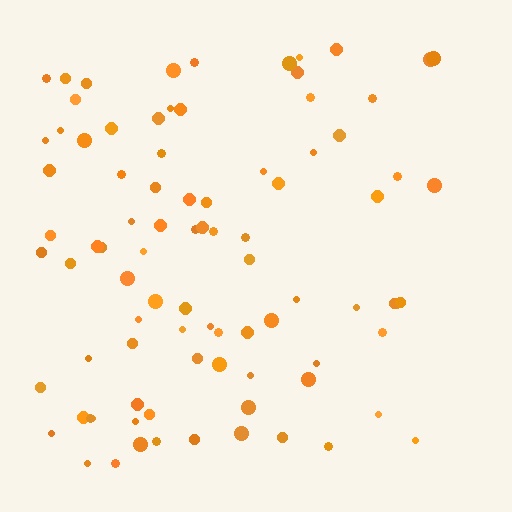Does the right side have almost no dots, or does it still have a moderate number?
Still a moderate number, just noticeably fewer than the left.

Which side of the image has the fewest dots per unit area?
The right.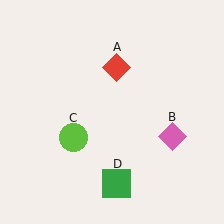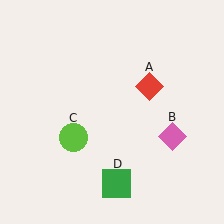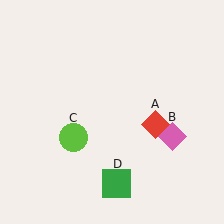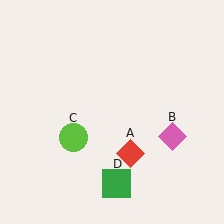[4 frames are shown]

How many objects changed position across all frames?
1 object changed position: red diamond (object A).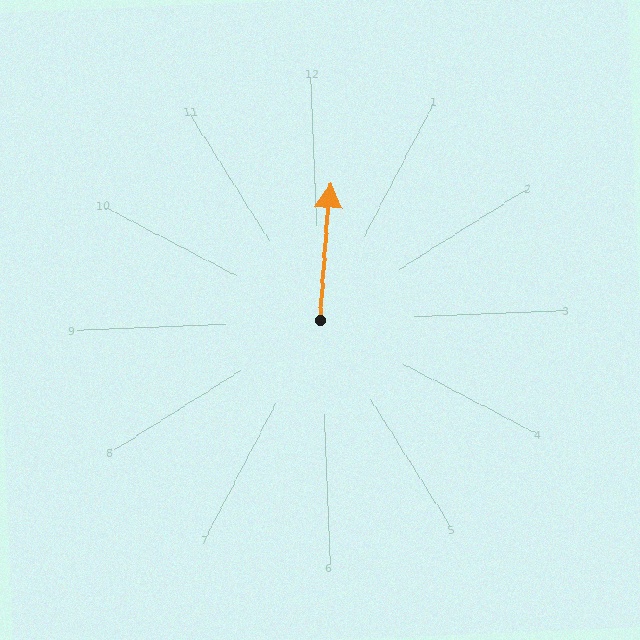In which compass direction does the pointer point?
North.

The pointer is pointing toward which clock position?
Roughly 12 o'clock.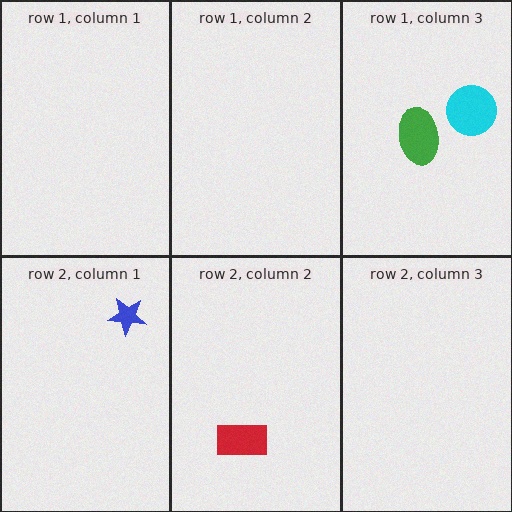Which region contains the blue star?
The row 2, column 1 region.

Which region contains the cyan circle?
The row 1, column 3 region.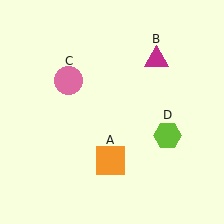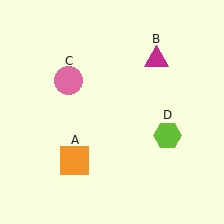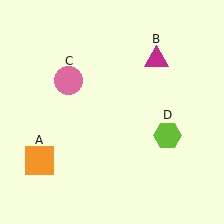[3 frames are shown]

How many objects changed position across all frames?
1 object changed position: orange square (object A).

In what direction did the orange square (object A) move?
The orange square (object A) moved left.